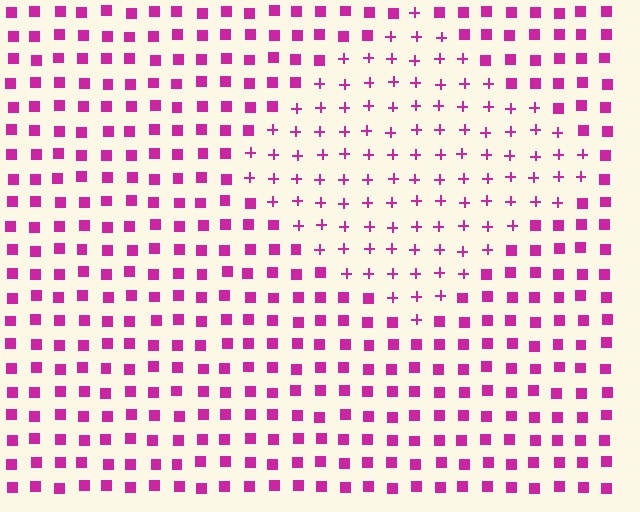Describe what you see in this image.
The image is filled with small magenta elements arranged in a uniform grid. A diamond-shaped region contains plus signs, while the surrounding area contains squares. The boundary is defined purely by the change in element shape.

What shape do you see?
I see a diamond.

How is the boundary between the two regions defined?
The boundary is defined by a change in element shape: plus signs inside vs. squares outside. All elements share the same color and spacing.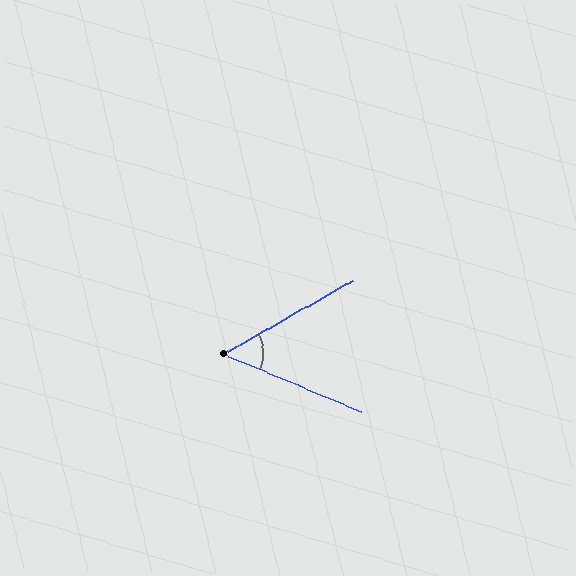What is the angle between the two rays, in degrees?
Approximately 52 degrees.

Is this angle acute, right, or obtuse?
It is acute.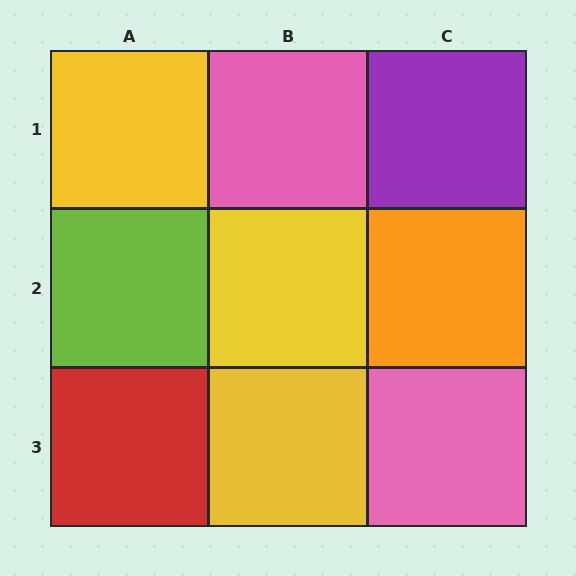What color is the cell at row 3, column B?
Yellow.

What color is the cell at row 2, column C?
Orange.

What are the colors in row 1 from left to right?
Yellow, pink, purple.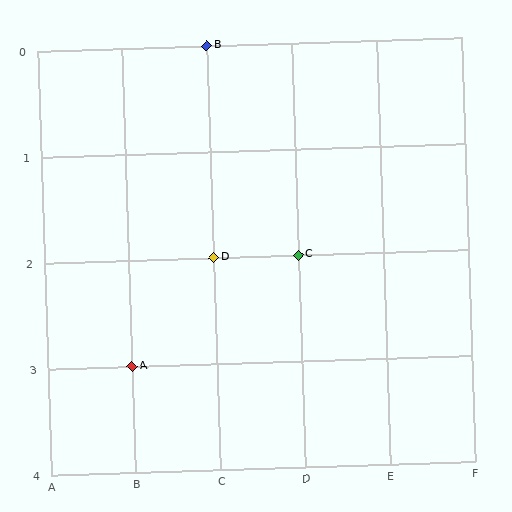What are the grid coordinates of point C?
Point C is at grid coordinates (D, 2).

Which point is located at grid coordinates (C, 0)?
Point B is at (C, 0).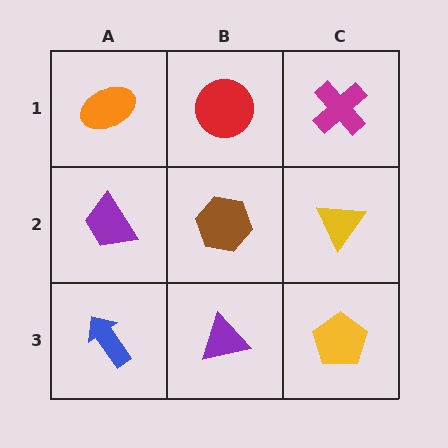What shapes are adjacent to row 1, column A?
A purple trapezoid (row 2, column A), a red circle (row 1, column B).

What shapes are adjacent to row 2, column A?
An orange ellipse (row 1, column A), a blue arrow (row 3, column A), a brown hexagon (row 2, column B).